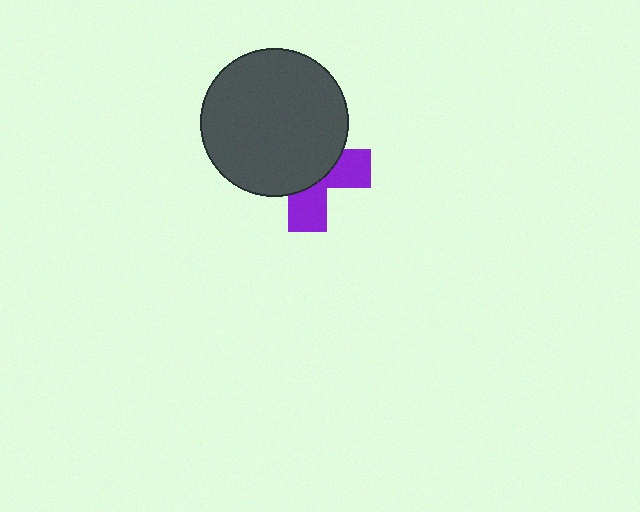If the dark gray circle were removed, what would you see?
You would see the complete purple cross.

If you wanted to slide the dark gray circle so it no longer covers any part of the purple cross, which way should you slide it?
Slide it toward the upper-left — that is the most direct way to separate the two shapes.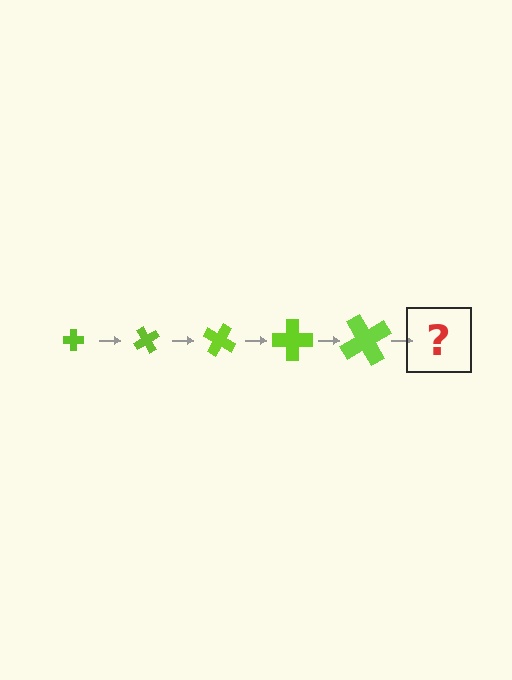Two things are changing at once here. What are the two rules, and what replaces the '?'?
The two rules are that the cross grows larger each step and it rotates 60 degrees each step. The '?' should be a cross, larger than the previous one and rotated 300 degrees from the start.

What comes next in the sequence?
The next element should be a cross, larger than the previous one and rotated 300 degrees from the start.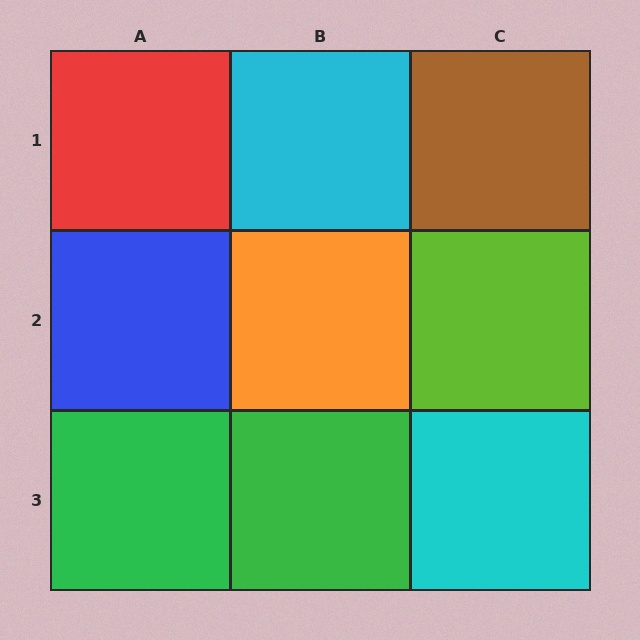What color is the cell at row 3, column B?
Green.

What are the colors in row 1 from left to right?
Red, cyan, brown.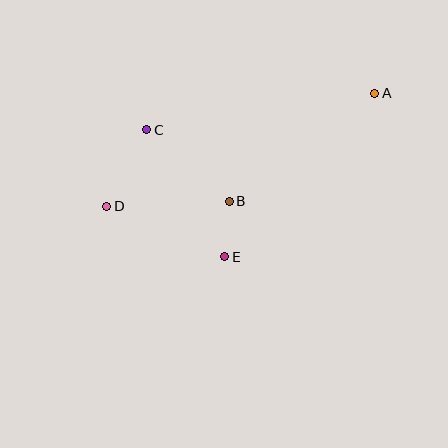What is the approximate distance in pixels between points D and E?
The distance between D and E is approximately 129 pixels.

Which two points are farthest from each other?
Points A and D are farthest from each other.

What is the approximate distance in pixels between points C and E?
The distance between C and E is approximately 149 pixels.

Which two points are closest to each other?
Points B and E are closest to each other.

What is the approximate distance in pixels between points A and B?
The distance between A and B is approximately 181 pixels.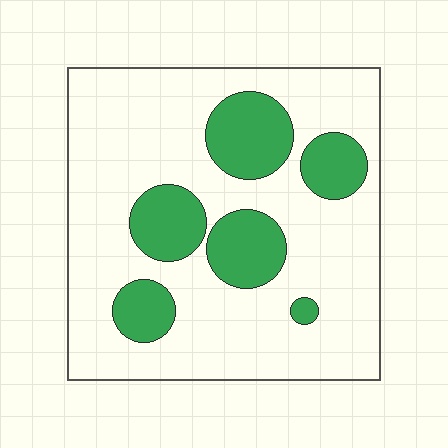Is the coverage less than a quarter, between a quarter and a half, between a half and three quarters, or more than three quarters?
Less than a quarter.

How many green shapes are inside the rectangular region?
6.